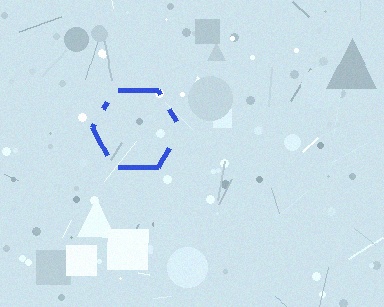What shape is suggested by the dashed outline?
The dashed outline suggests a hexagon.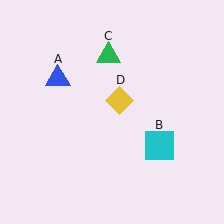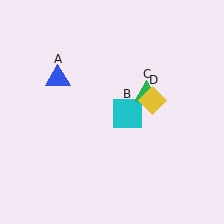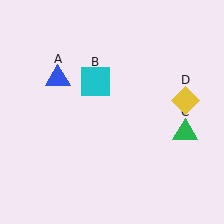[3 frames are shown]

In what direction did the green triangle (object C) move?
The green triangle (object C) moved down and to the right.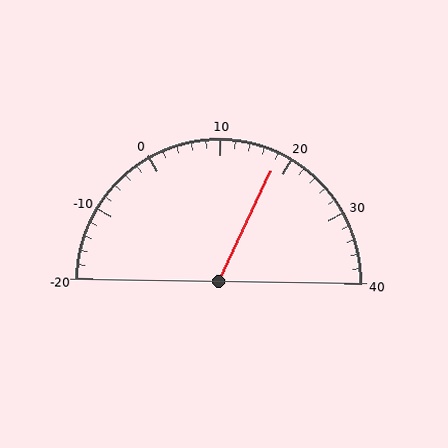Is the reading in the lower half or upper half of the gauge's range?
The reading is in the upper half of the range (-20 to 40).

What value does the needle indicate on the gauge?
The needle indicates approximately 18.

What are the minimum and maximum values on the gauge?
The gauge ranges from -20 to 40.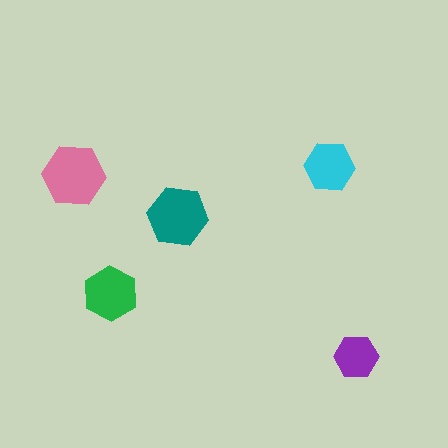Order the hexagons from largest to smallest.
the pink one, the teal one, the green one, the cyan one, the purple one.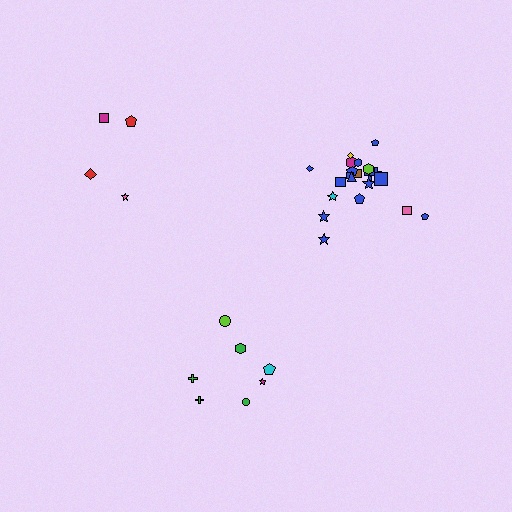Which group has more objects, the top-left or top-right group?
The top-right group.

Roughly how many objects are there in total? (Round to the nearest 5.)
Roughly 35 objects in total.